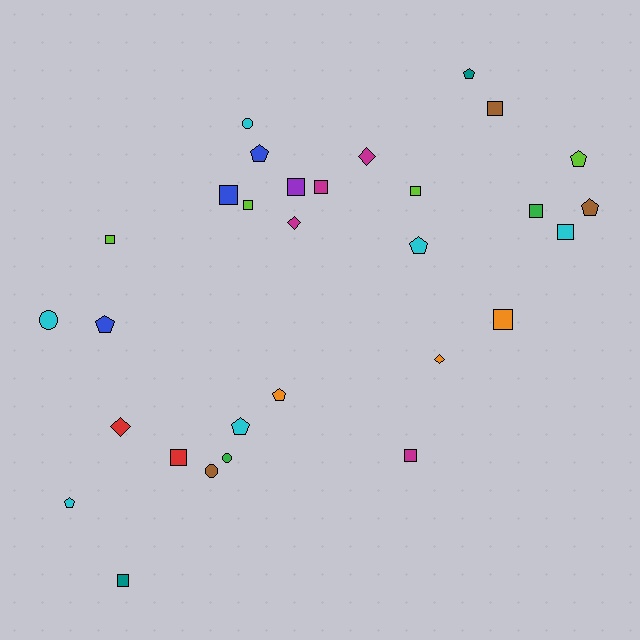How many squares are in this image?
There are 13 squares.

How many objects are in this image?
There are 30 objects.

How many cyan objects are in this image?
There are 6 cyan objects.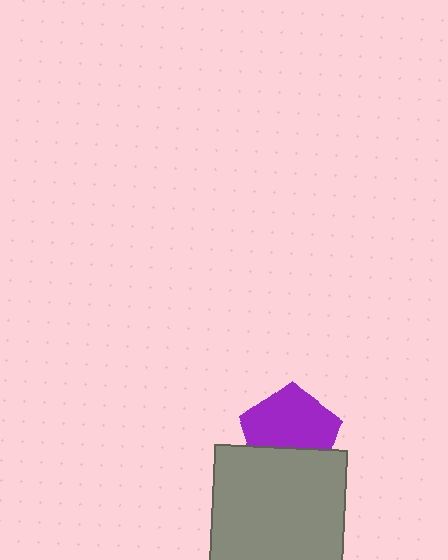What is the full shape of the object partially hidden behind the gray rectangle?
The partially hidden object is a purple pentagon.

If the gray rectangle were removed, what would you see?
You would see the complete purple pentagon.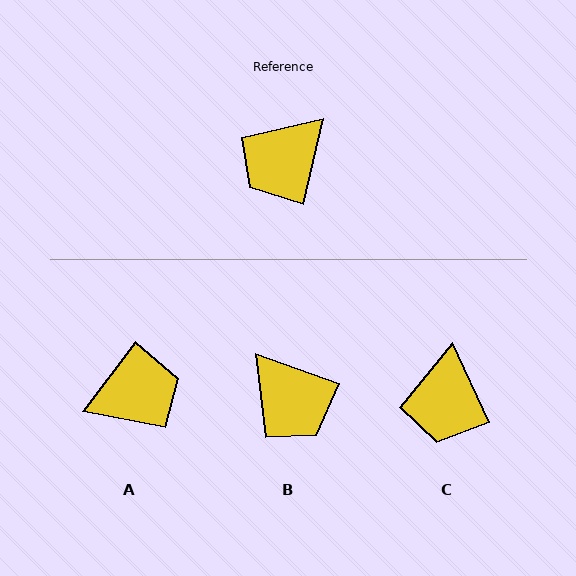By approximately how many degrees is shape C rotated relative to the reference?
Approximately 38 degrees counter-clockwise.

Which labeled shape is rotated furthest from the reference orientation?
A, about 156 degrees away.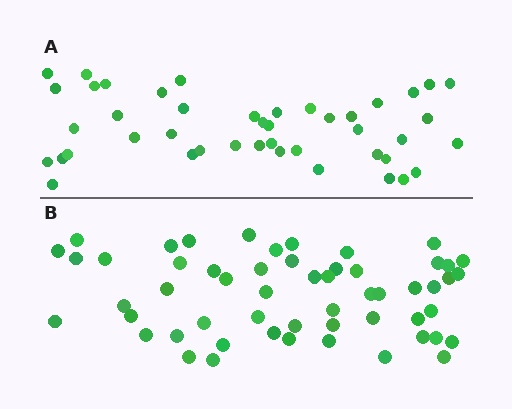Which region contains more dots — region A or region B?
Region B (the bottom region) has more dots.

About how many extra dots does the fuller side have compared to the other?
Region B has roughly 12 or so more dots than region A.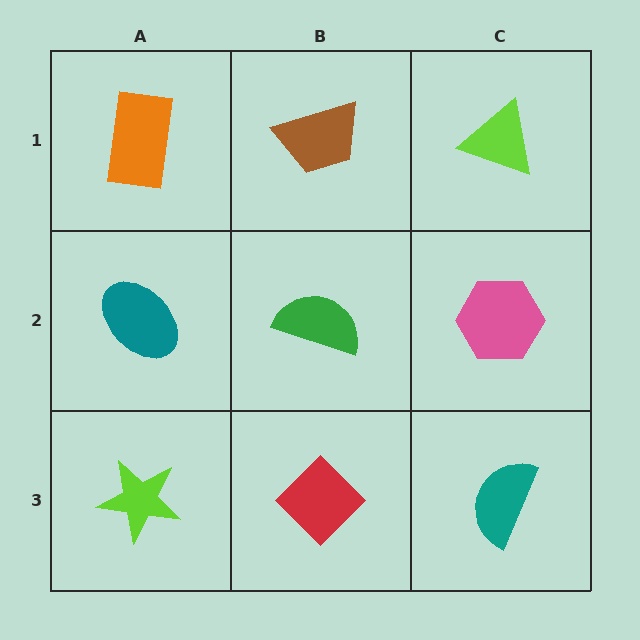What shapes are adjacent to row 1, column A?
A teal ellipse (row 2, column A), a brown trapezoid (row 1, column B).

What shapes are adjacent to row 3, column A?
A teal ellipse (row 2, column A), a red diamond (row 3, column B).